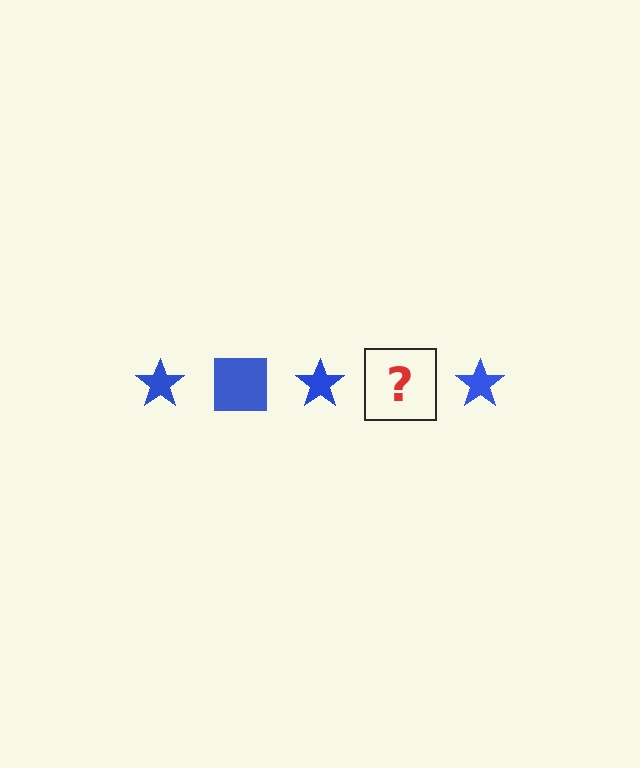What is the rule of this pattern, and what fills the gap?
The rule is that the pattern cycles through star, square shapes in blue. The gap should be filled with a blue square.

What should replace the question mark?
The question mark should be replaced with a blue square.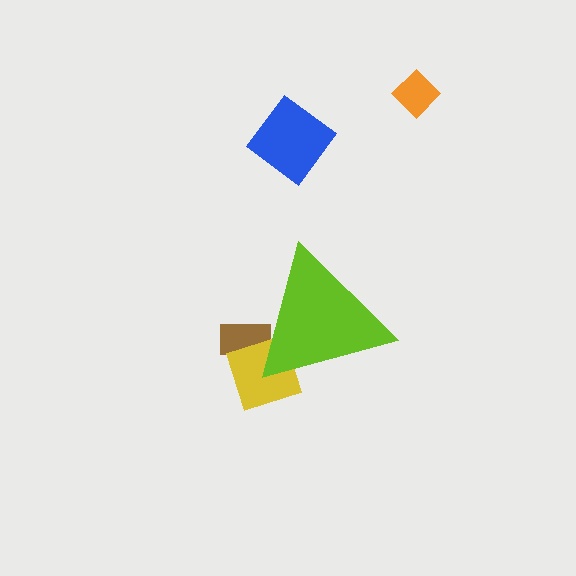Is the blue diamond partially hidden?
No, the blue diamond is fully visible.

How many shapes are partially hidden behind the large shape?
2 shapes are partially hidden.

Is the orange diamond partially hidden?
No, the orange diamond is fully visible.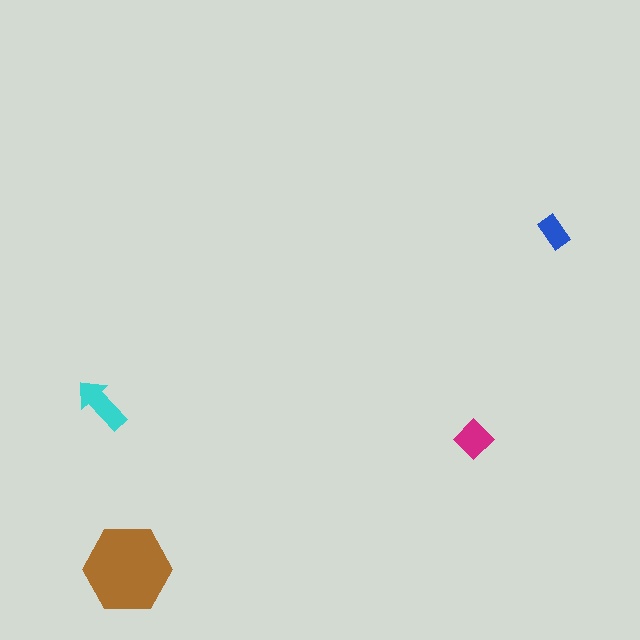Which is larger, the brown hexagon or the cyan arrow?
The brown hexagon.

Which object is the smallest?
The blue rectangle.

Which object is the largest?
The brown hexagon.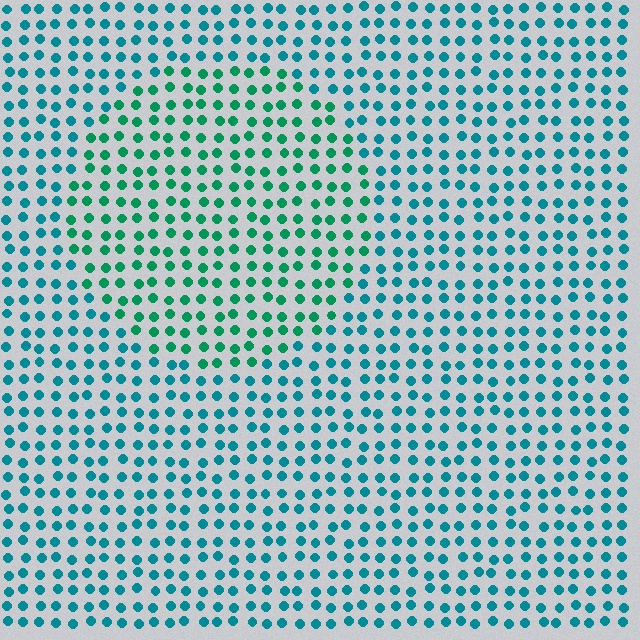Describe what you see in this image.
The image is filled with small teal elements in a uniform arrangement. A circle-shaped region is visible where the elements are tinted to a slightly different hue, forming a subtle color boundary.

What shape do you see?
I see a circle.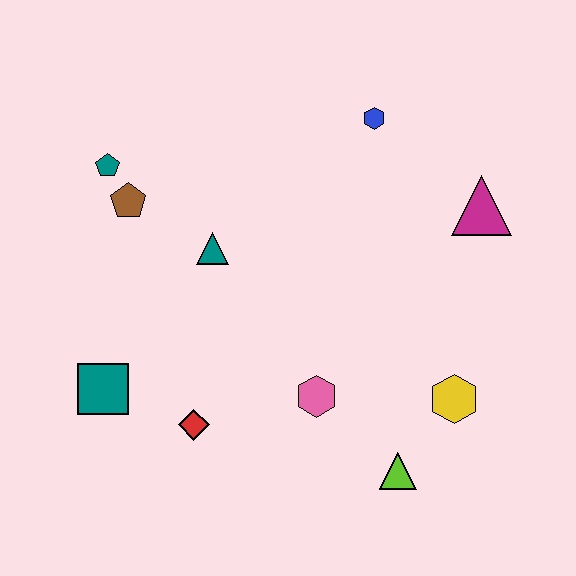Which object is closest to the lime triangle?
The yellow hexagon is closest to the lime triangle.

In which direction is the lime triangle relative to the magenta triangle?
The lime triangle is below the magenta triangle.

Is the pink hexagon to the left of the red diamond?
No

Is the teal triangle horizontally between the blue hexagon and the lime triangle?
No